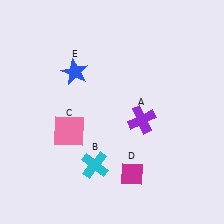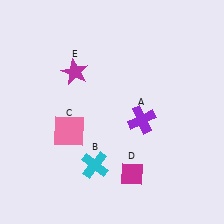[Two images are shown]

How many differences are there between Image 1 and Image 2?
There is 1 difference between the two images.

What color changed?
The star (E) changed from blue in Image 1 to magenta in Image 2.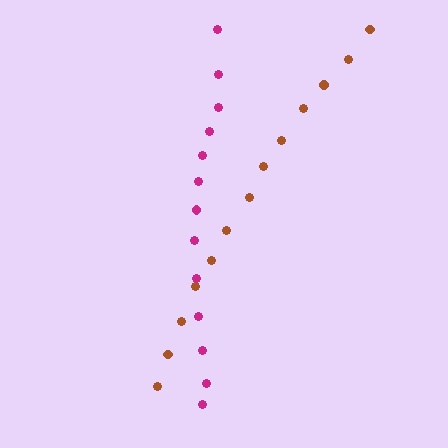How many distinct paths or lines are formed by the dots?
There are 2 distinct paths.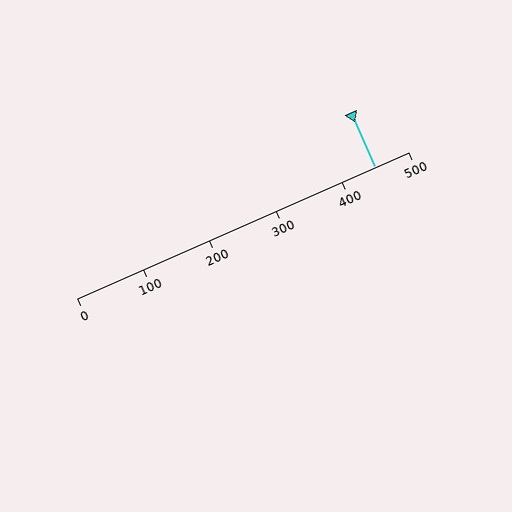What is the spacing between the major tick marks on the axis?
The major ticks are spaced 100 apart.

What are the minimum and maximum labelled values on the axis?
The axis runs from 0 to 500.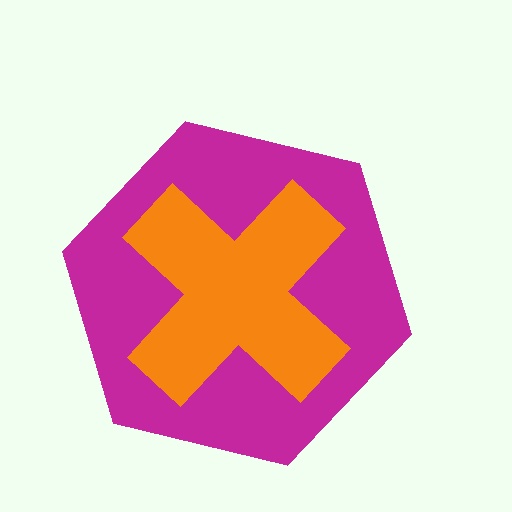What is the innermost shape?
The orange cross.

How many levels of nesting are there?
2.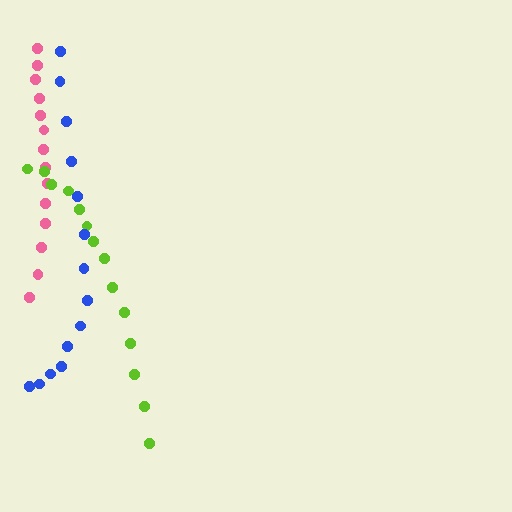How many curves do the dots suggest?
There are 3 distinct paths.